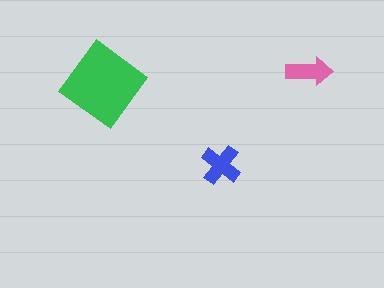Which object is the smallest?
The pink arrow.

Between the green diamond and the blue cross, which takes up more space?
The green diamond.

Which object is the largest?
The green diamond.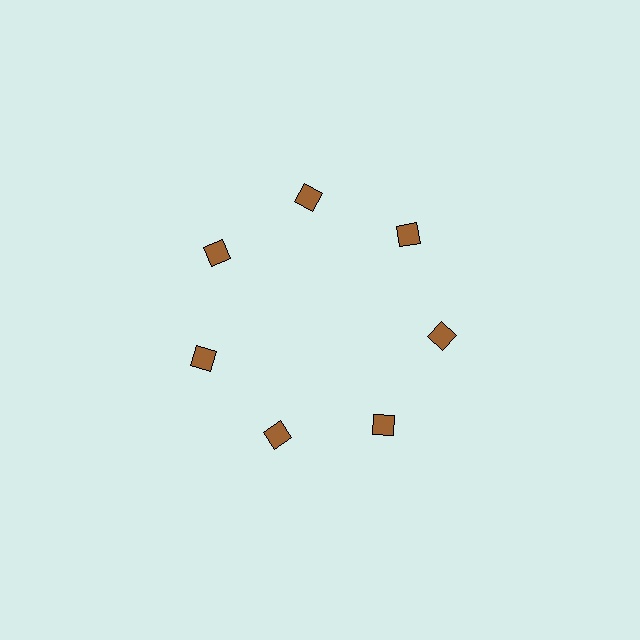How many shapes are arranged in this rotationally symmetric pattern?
There are 7 shapes, arranged in 7 groups of 1.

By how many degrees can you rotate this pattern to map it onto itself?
The pattern maps onto itself every 51 degrees of rotation.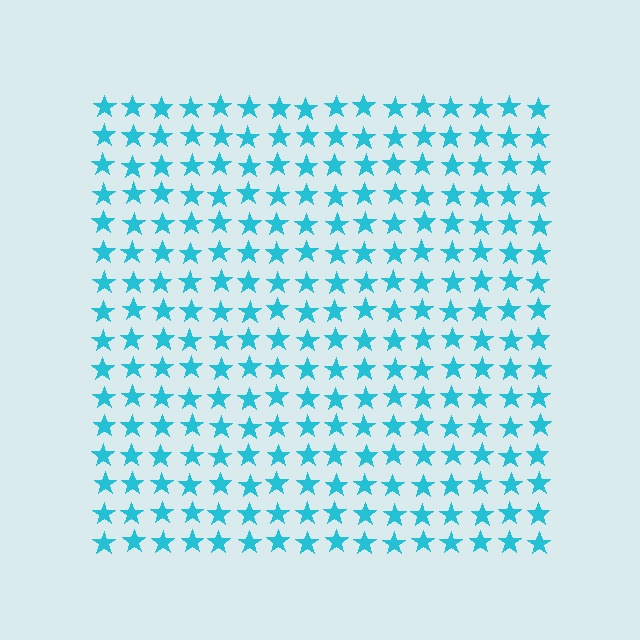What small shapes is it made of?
It is made of small stars.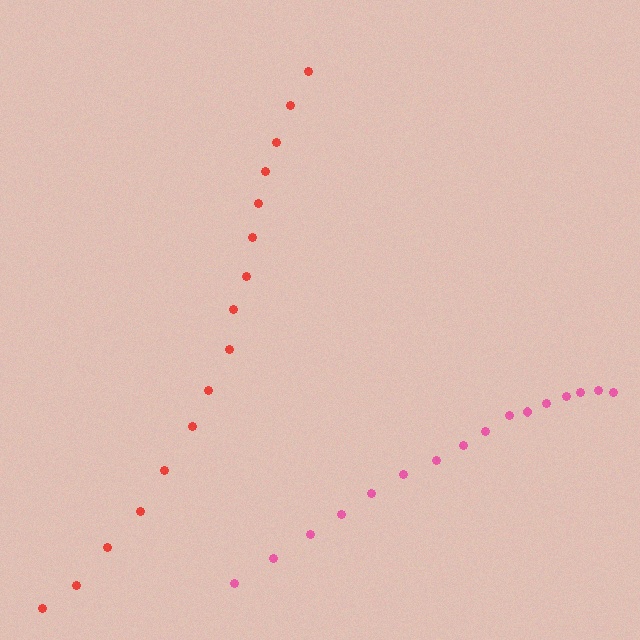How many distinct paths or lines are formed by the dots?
There are 2 distinct paths.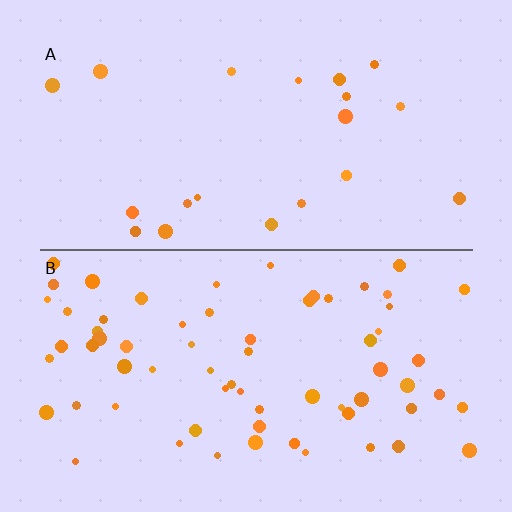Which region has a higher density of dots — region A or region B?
B (the bottom).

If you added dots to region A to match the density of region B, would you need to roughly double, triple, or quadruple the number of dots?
Approximately triple.